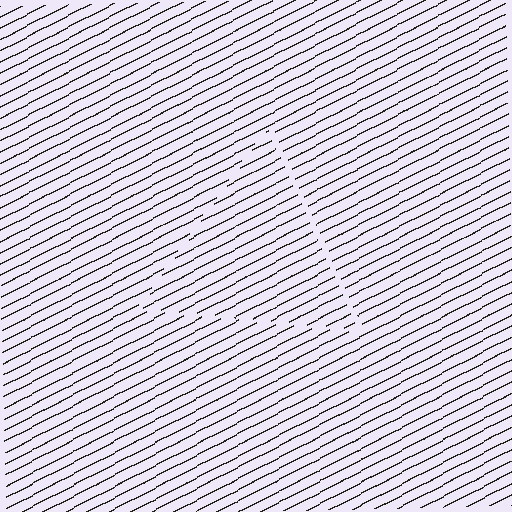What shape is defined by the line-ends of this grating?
An illusory triangle. The interior of the shape contains the same grating, shifted by half a period — the contour is defined by the phase discontinuity where line-ends from the inner and outer gratings abut.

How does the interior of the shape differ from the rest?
The interior of the shape contains the same grating, shifted by half a period — the contour is defined by the phase discontinuity where line-ends from the inner and outer gratings abut.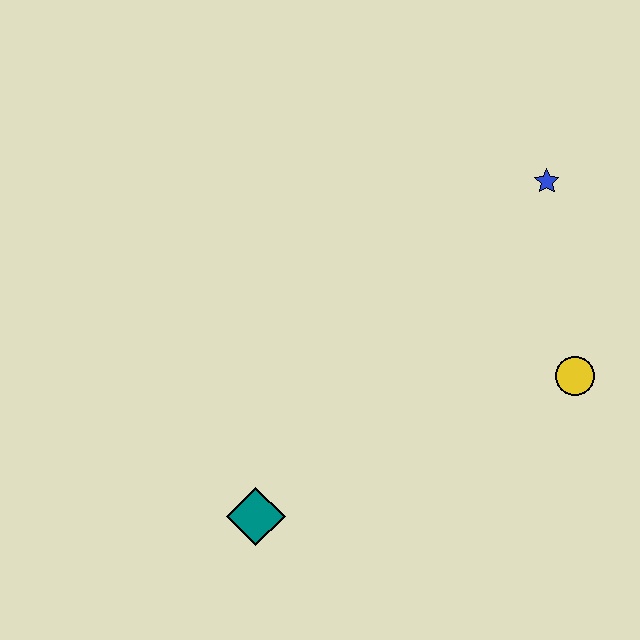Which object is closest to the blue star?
The yellow circle is closest to the blue star.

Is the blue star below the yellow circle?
No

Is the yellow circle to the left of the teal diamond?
No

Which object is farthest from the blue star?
The teal diamond is farthest from the blue star.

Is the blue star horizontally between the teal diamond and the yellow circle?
Yes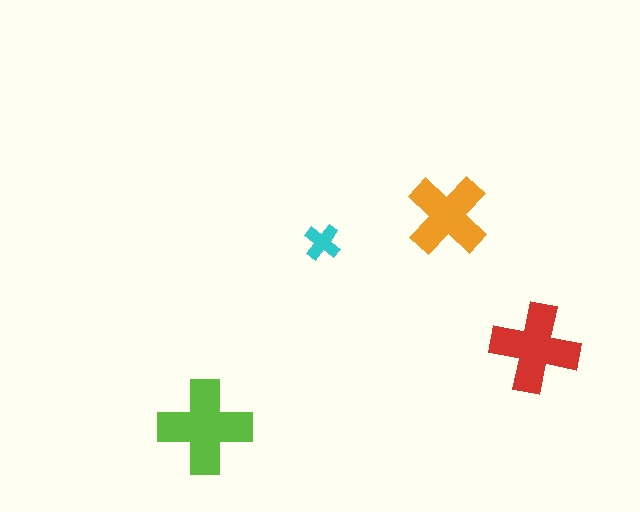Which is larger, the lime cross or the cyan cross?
The lime one.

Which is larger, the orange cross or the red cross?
The red one.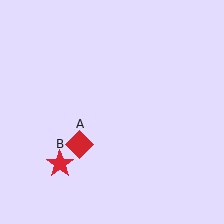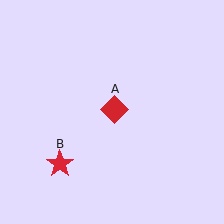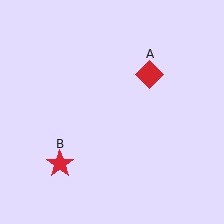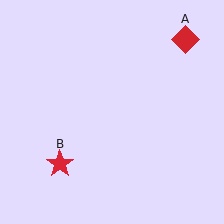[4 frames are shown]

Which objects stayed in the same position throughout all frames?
Red star (object B) remained stationary.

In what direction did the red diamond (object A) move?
The red diamond (object A) moved up and to the right.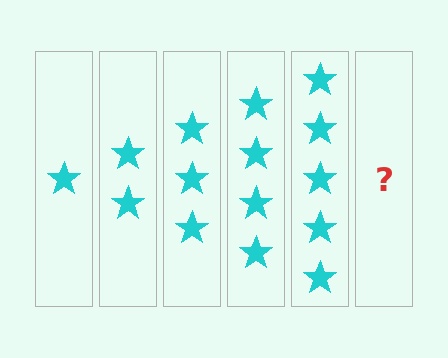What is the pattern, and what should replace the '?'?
The pattern is that each step adds one more star. The '?' should be 6 stars.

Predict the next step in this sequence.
The next step is 6 stars.